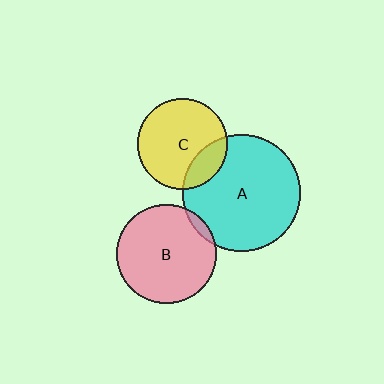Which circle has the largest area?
Circle A (cyan).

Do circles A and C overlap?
Yes.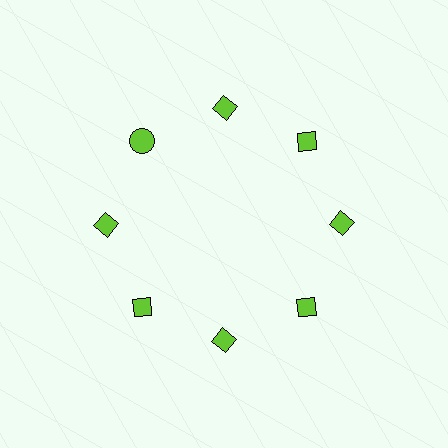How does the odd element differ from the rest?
It has a different shape: circle instead of diamond.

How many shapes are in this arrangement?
There are 8 shapes arranged in a ring pattern.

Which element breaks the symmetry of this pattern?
The lime circle at roughly the 10 o'clock position breaks the symmetry. All other shapes are lime diamonds.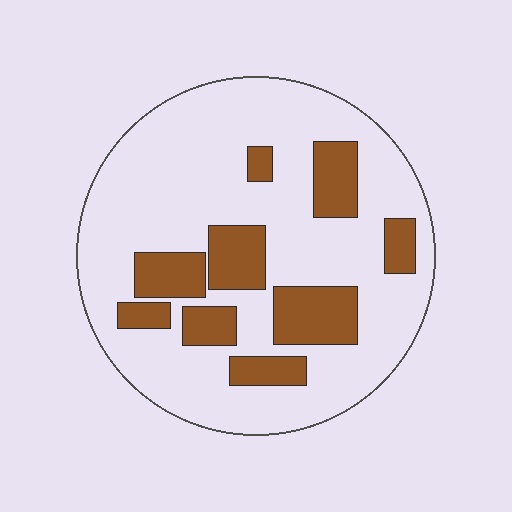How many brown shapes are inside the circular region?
9.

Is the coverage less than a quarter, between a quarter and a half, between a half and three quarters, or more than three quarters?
Less than a quarter.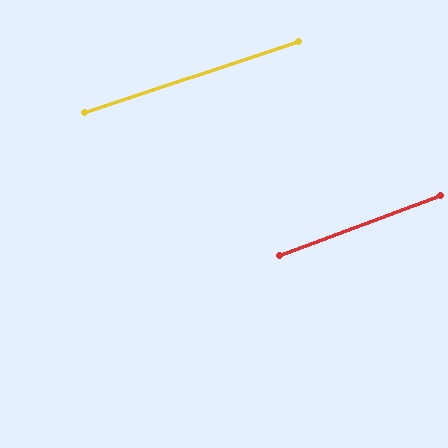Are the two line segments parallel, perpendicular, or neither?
Parallel — their directions differ by only 1.9°.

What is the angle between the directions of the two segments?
Approximately 2 degrees.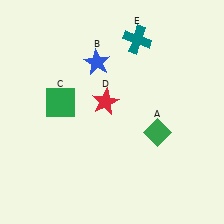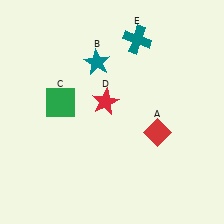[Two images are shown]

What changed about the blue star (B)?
In Image 1, B is blue. In Image 2, it changed to teal.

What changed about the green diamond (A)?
In Image 1, A is green. In Image 2, it changed to red.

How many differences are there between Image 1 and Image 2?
There are 2 differences between the two images.